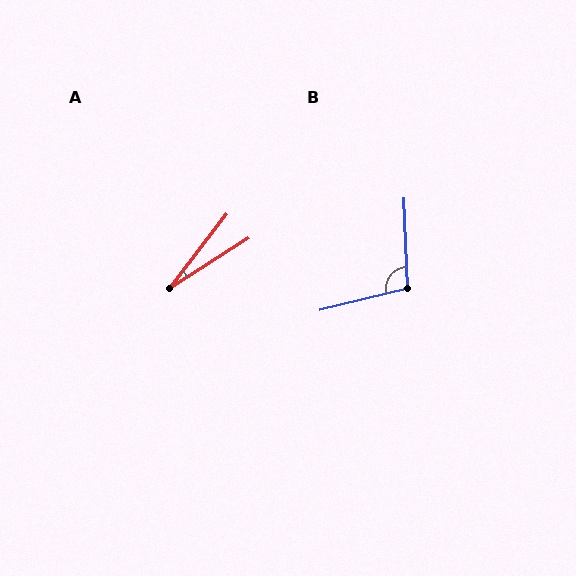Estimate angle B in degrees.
Approximately 102 degrees.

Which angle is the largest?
B, at approximately 102 degrees.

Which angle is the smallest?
A, at approximately 20 degrees.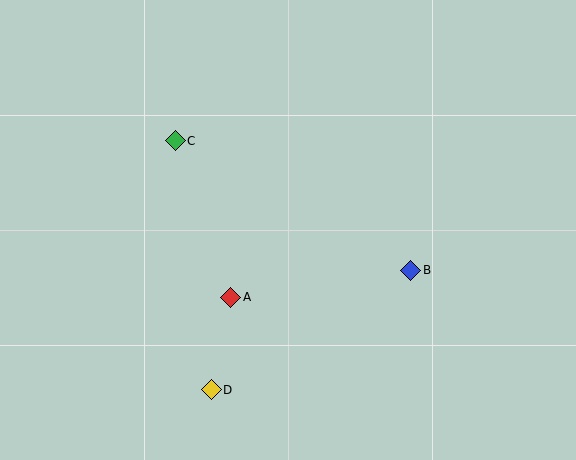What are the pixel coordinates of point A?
Point A is at (231, 297).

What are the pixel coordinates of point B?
Point B is at (411, 270).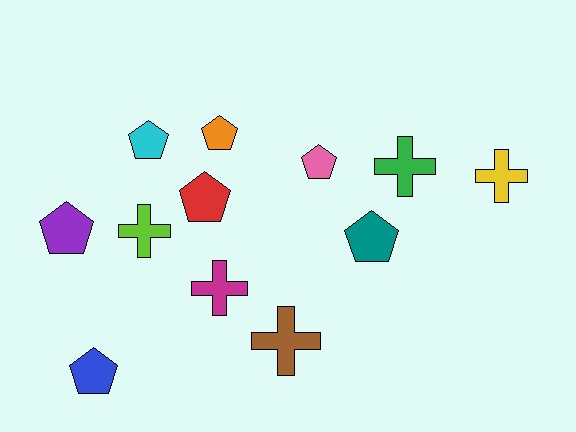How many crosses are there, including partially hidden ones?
There are 5 crosses.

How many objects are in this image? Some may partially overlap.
There are 12 objects.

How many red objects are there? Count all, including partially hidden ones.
There is 1 red object.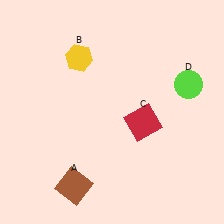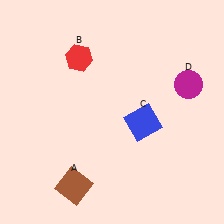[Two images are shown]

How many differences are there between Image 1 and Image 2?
There are 3 differences between the two images.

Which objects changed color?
B changed from yellow to red. C changed from red to blue. D changed from lime to magenta.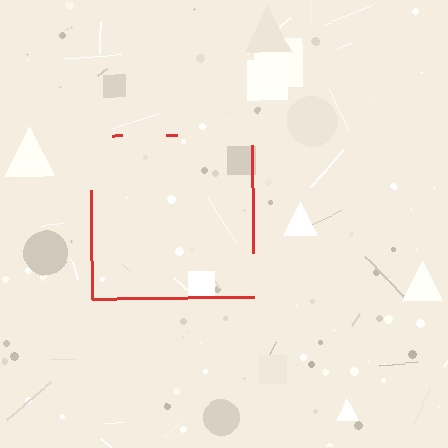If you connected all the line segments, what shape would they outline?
They would outline a square.